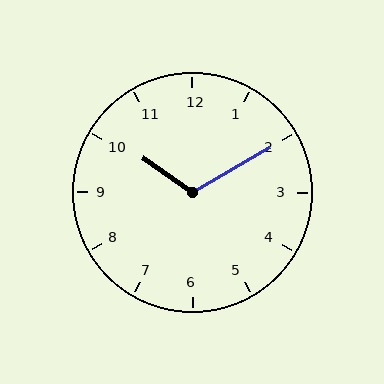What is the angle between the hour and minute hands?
Approximately 115 degrees.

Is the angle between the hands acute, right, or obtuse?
It is obtuse.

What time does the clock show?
10:10.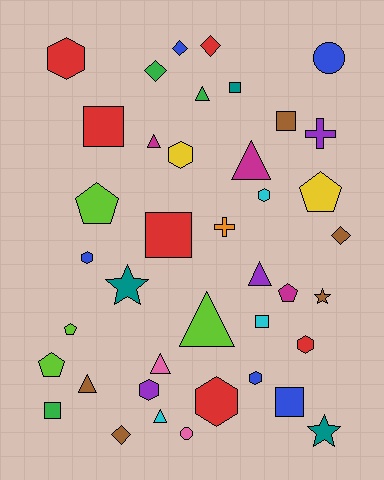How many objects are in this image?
There are 40 objects.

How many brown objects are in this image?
There are 5 brown objects.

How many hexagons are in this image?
There are 8 hexagons.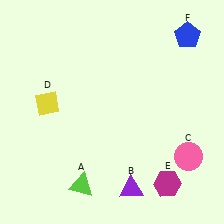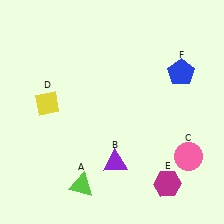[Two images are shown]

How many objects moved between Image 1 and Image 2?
2 objects moved between the two images.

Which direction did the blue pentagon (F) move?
The blue pentagon (F) moved down.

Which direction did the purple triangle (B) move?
The purple triangle (B) moved up.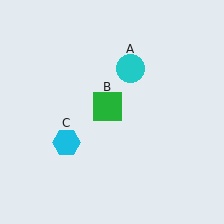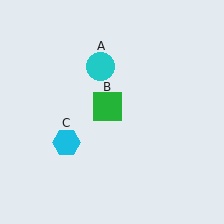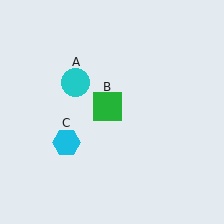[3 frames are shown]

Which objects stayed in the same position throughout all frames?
Green square (object B) and cyan hexagon (object C) remained stationary.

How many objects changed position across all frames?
1 object changed position: cyan circle (object A).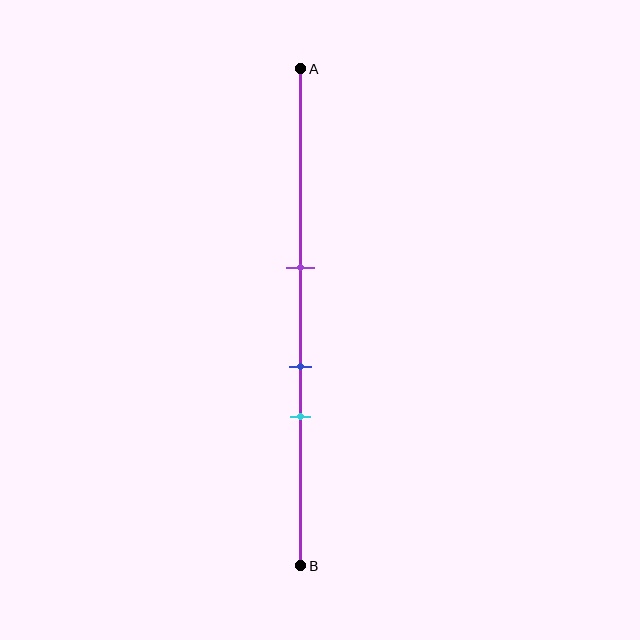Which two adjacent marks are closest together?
The blue and cyan marks are the closest adjacent pair.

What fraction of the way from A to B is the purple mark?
The purple mark is approximately 40% (0.4) of the way from A to B.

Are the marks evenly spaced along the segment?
Yes, the marks are approximately evenly spaced.